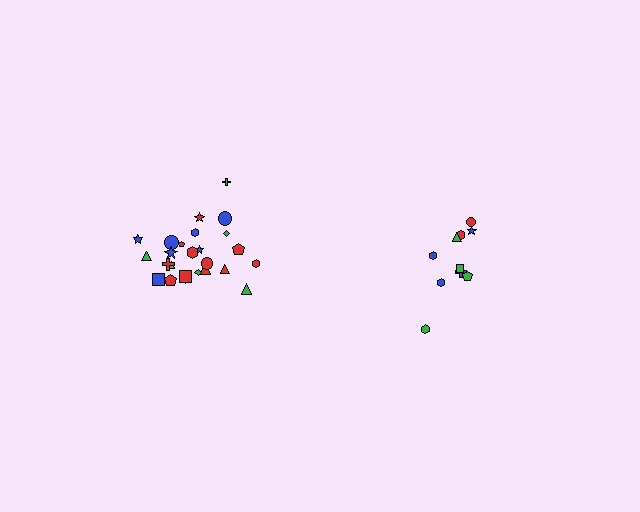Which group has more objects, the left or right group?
The left group.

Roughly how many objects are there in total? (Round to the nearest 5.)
Roughly 35 objects in total.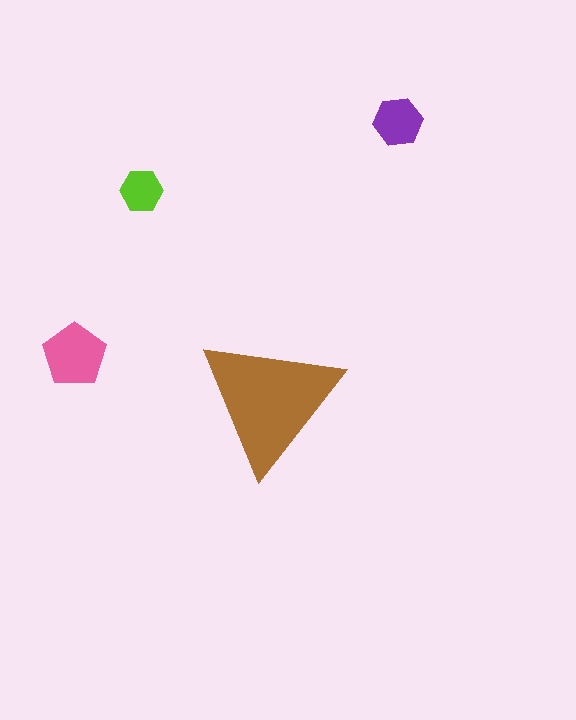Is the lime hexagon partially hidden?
No, the lime hexagon is fully visible.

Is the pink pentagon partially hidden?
No, the pink pentagon is fully visible.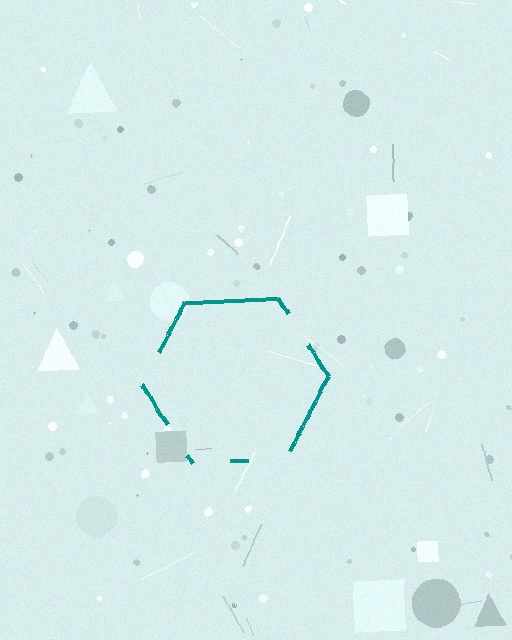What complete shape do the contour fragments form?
The contour fragments form a hexagon.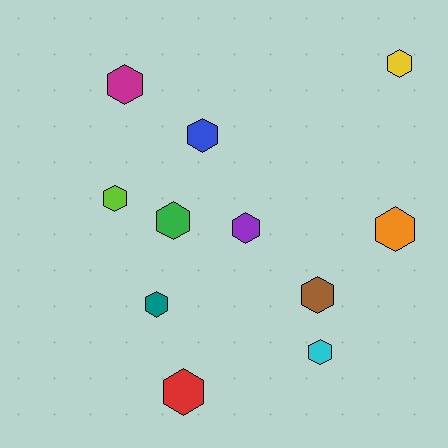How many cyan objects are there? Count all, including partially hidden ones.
There is 1 cyan object.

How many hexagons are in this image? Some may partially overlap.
There are 11 hexagons.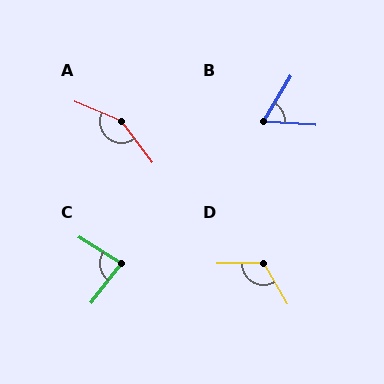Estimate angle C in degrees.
Approximately 84 degrees.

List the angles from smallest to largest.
B (62°), C (84°), D (120°), A (150°).